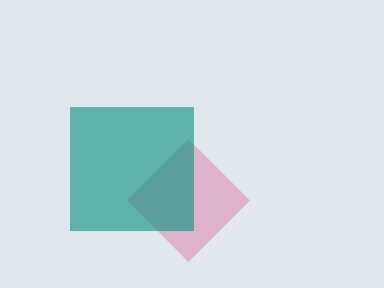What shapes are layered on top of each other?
The layered shapes are: a pink diamond, a teal square.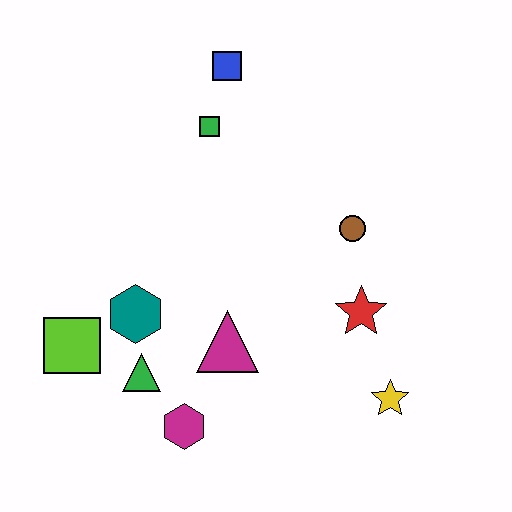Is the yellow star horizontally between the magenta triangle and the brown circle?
No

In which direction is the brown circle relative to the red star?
The brown circle is above the red star.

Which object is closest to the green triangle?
The teal hexagon is closest to the green triangle.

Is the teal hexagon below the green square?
Yes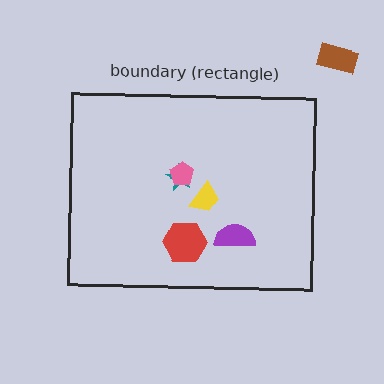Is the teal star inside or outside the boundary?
Inside.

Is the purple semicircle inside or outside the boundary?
Inside.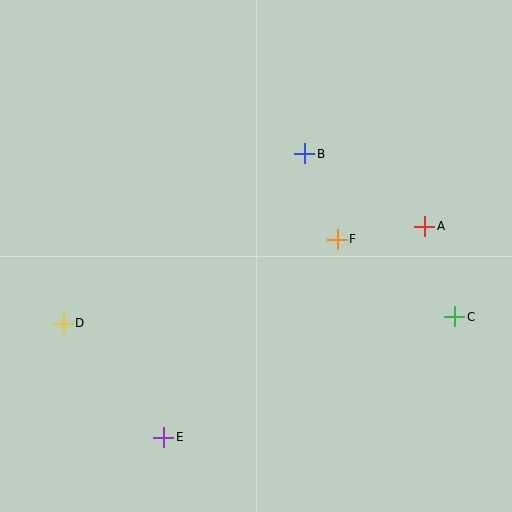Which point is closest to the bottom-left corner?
Point E is closest to the bottom-left corner.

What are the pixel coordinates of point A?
Point A is at (425, 226).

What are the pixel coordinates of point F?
Point F is at (337, 239).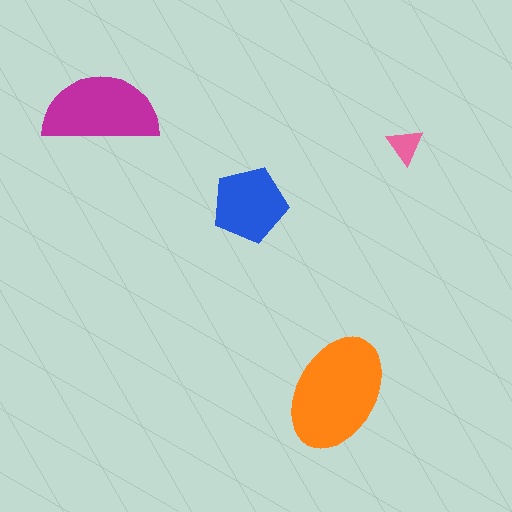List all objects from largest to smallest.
The orange ellipse, the magenta semicircle, the blue pentagon, the pink triangle.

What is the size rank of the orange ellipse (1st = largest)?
1st.